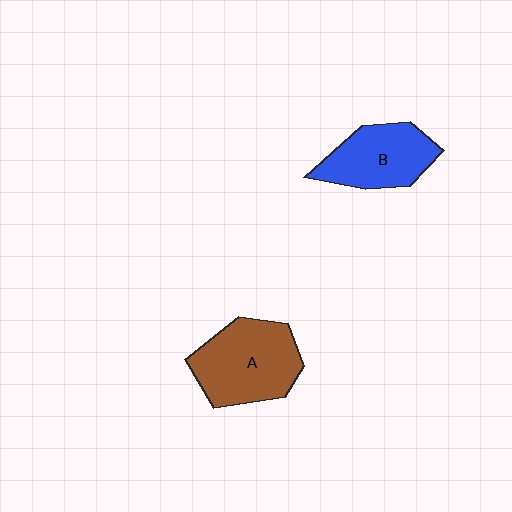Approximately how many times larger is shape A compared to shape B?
Approximately 1.3 times.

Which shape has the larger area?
Shape A (brown).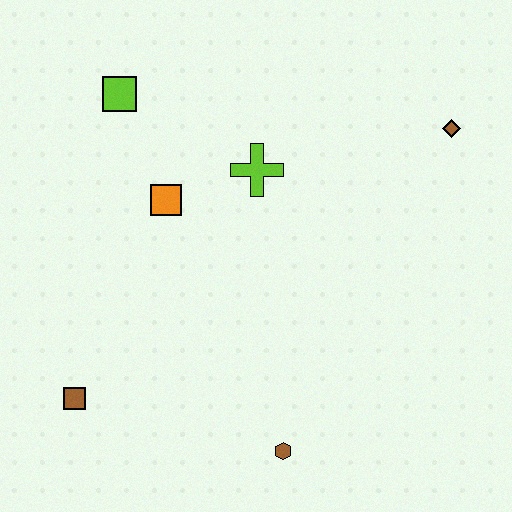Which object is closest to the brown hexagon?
The brown square is closest to the brown hexagon.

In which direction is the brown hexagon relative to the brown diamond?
The brown hexagon is below the brown diamond.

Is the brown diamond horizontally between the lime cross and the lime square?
No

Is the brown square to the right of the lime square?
No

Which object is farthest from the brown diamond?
The brown square is farthest from the brown diamond.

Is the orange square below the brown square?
No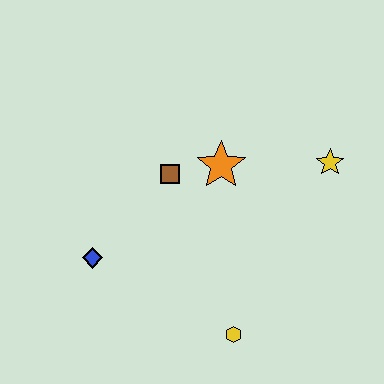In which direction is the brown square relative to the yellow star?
The brown square is to the left of the yellow star.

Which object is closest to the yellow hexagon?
The blue diamond is closest to the yellow hexagon.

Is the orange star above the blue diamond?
Yes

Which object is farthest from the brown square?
The yellow hexagon is farthest from the brown square.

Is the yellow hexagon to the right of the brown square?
Yes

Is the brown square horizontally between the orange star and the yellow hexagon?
No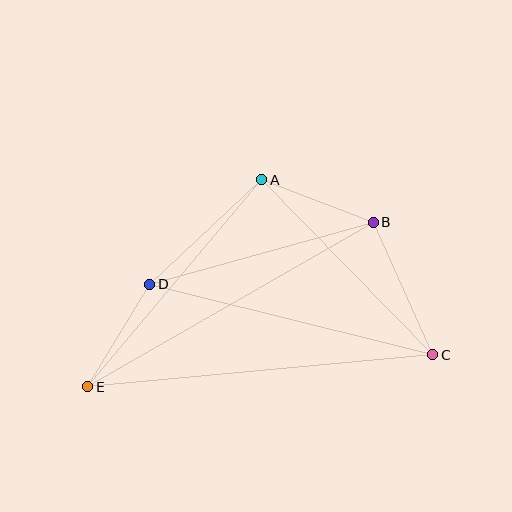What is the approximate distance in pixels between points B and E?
The distance between B and E is approximately 329 pixels.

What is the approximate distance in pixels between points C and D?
The distance between C and D is approximately 292 pixels.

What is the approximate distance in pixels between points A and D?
The distance between A and D is approximately 153 pixels.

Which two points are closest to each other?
Points A and B are closest to each other.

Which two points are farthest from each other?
Points C and E are farthest from each other.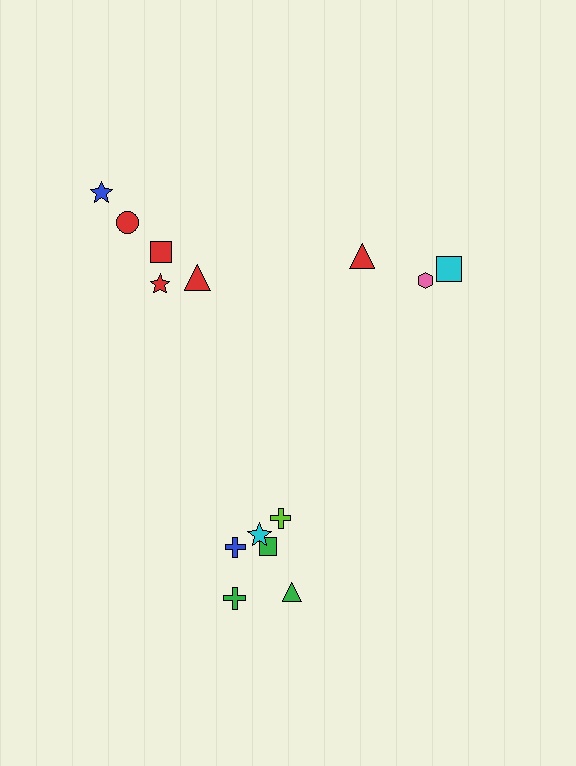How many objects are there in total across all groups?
There are 14 objects.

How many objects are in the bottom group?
There are 6 objects.